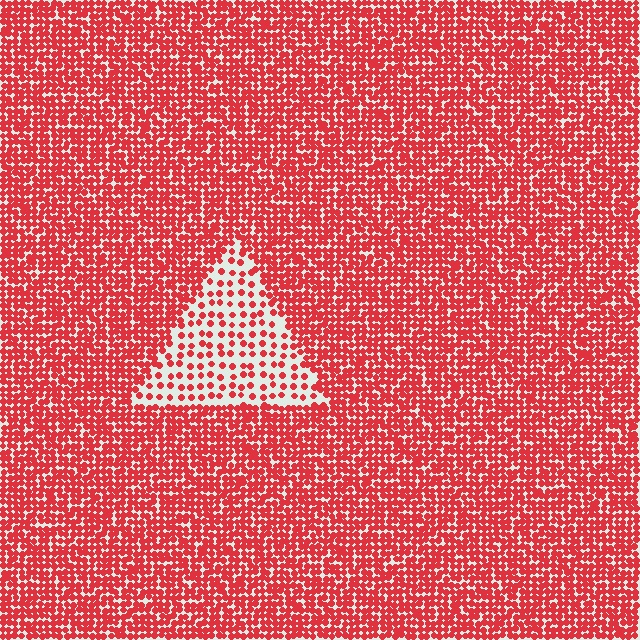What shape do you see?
I see a triangle.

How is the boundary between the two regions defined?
The boundary is defined by a change in element density (approximately 2.6x ratio). All elements are the same color, size, and shape.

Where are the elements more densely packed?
The elements are more densely packed outside the triangle boundary.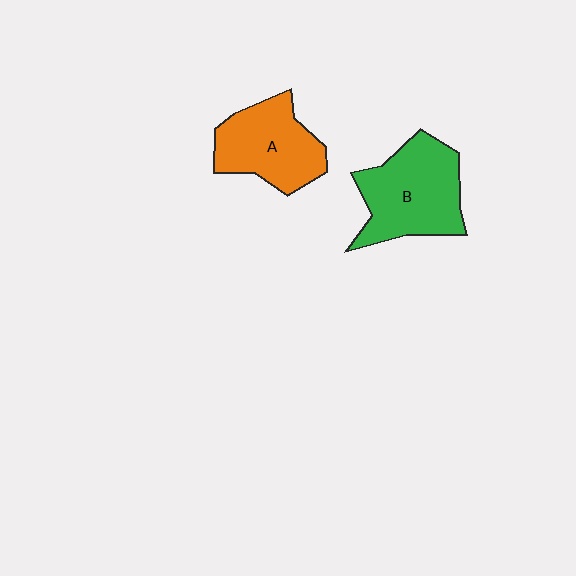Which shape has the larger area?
Shape B (green).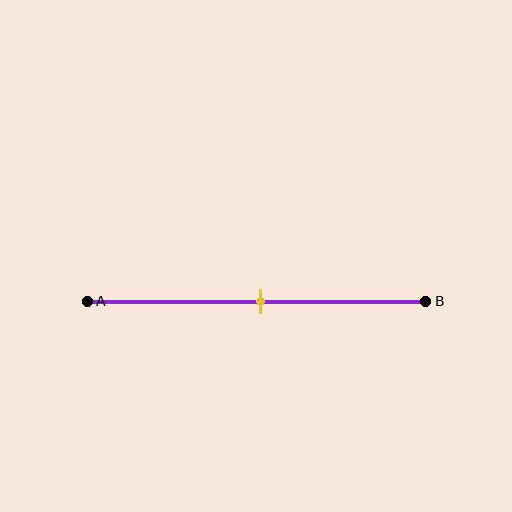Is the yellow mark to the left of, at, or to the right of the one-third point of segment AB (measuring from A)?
The yellow mark is to the right of the one-third point of segment AB.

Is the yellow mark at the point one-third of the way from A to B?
No, the mark is at about 50% from A, not at the 33% one-third point.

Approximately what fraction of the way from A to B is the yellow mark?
The yellow mark is approximately 50% of the way from A to B.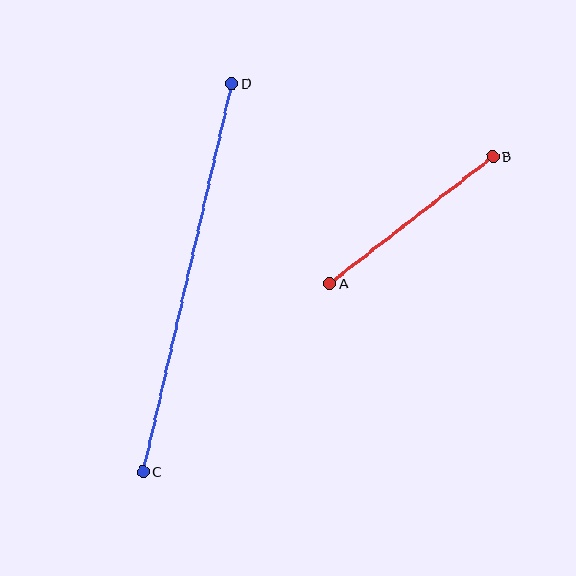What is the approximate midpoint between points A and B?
The midpoint is at approximately (411, 221) pixels.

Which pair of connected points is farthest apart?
Points C and D are farthest apart.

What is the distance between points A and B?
The distance is approximately 207 pixels.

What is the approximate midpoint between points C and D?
The midpoint is at approximately (188, 278) pixels.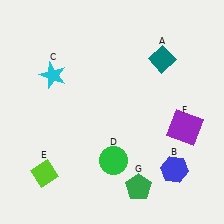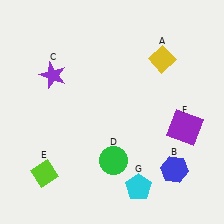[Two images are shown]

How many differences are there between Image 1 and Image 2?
There are 3 differences between the two images.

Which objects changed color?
A changed from teal to yellow. C changed from cyan to purple. G changed from green to cyan.